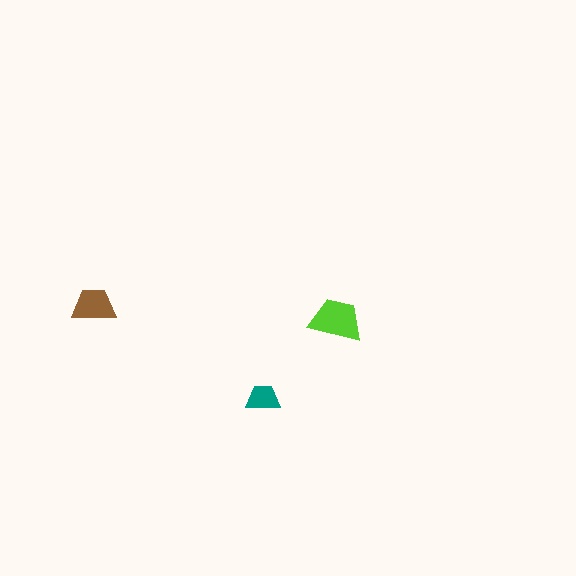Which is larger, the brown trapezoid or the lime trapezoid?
The lime one.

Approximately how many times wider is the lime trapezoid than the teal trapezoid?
About 1.5 times wider.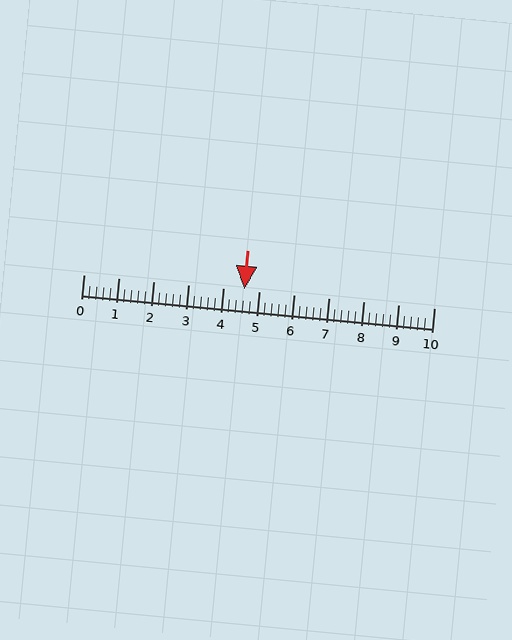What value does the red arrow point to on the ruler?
The red arrow points to approximately 4.6.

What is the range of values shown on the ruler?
The ruler shows values from 0 to 10.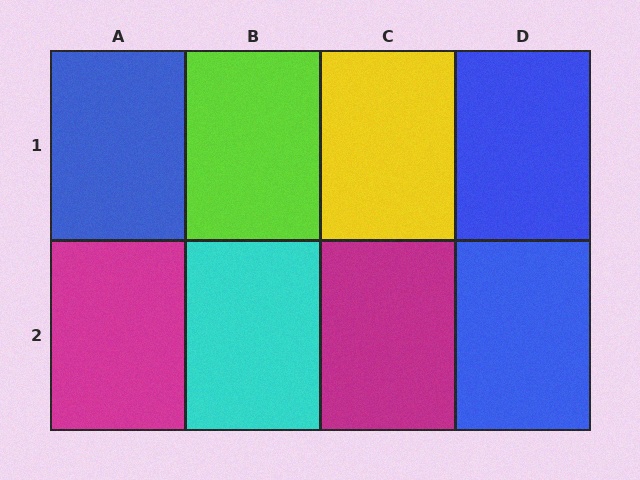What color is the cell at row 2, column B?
Cyan.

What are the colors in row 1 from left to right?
Blue, lime, yellow, blue.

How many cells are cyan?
1 cell is cyan.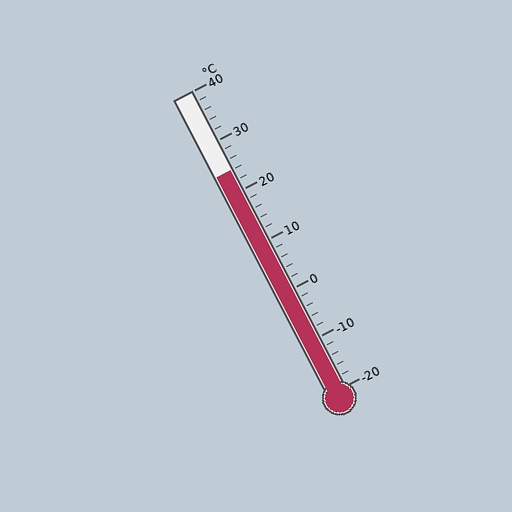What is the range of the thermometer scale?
The thermometer scale ranges from -20°C to 40°C.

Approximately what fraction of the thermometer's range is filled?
The thermometer is filled to approximately 75% of its range.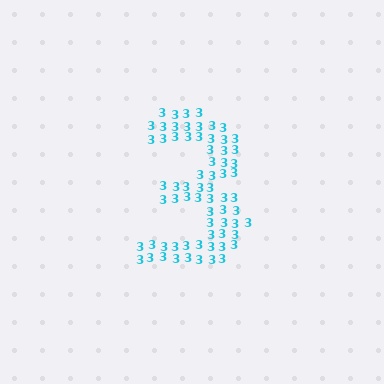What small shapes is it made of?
It is made of small digit 3's.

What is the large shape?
The large shape is the digit 3.